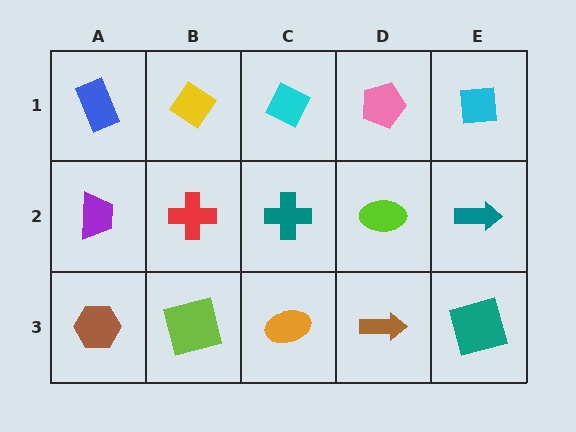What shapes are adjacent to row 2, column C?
A cyan diamond (row 1, column C), an orange ellipse (row 3, column C), a red cross (row 2, column B), a lime ellipse (row 2, column D).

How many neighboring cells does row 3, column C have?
3.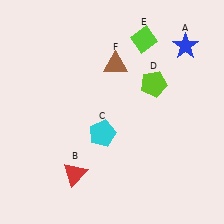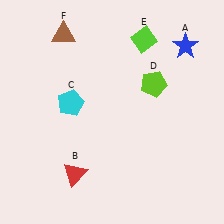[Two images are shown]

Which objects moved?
The objects that moved are: the cyan pentagon (C), the brown triangle (F).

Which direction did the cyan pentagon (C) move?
The cyan pentagon (C) moved left.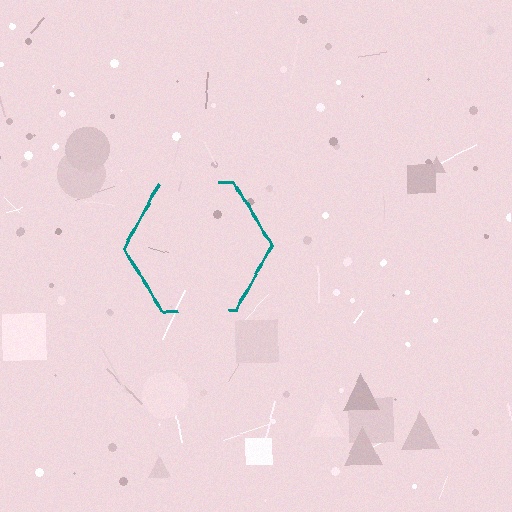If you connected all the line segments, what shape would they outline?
They would outline a hexagon.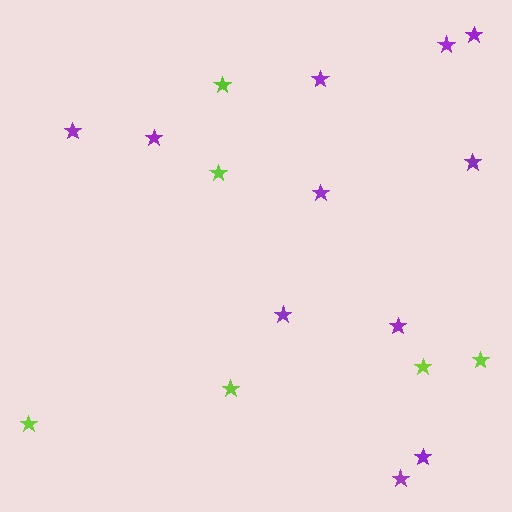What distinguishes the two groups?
There are 2 groups: one group of lime stars (6) and one group of purple stars (11).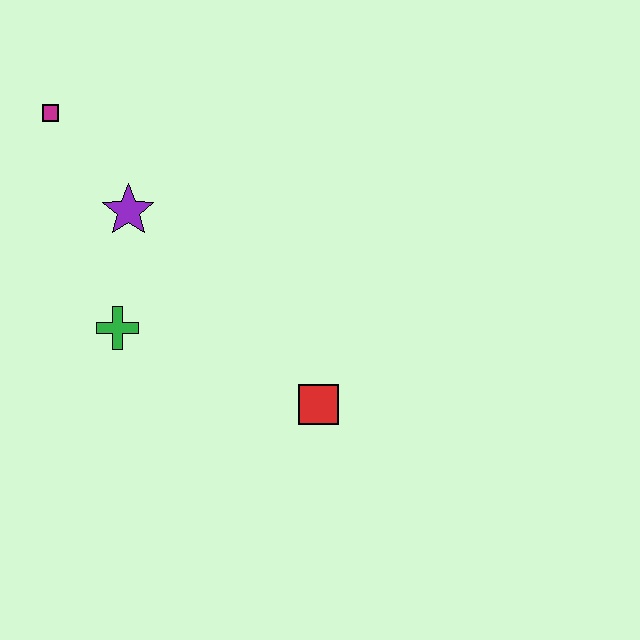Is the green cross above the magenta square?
No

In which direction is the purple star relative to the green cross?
The purple star is above the green cross.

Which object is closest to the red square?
The green cross is closest to the red square.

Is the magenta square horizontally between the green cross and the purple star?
No